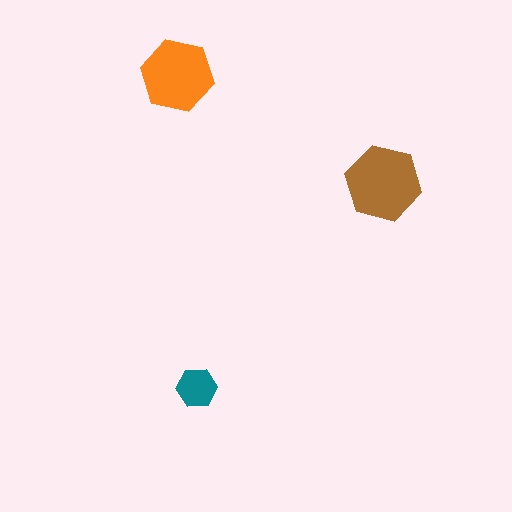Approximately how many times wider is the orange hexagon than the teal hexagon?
About 2 times wider.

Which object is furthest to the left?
The orange hexagon is leftmost.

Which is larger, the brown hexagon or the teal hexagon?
The brown one.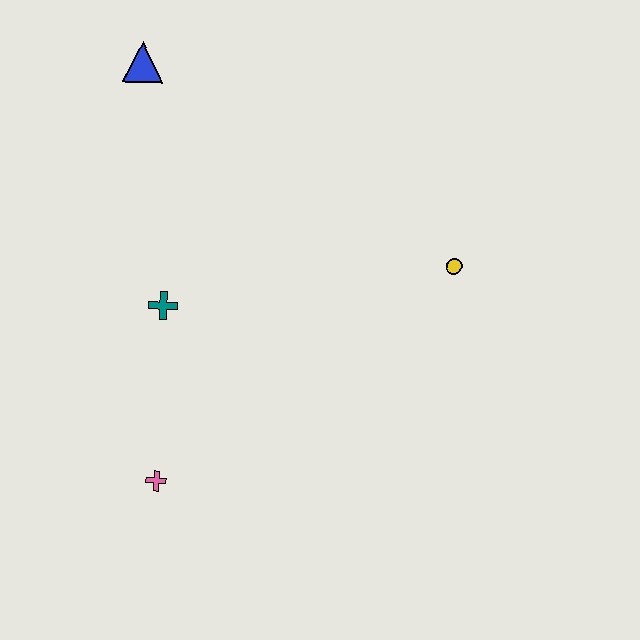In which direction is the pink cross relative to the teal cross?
The pink cross is below the teal cross.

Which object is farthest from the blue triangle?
The pink cross is farthest from the blue triangle.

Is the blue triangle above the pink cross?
Yes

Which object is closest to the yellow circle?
The teal cross is closest to the yellow circle.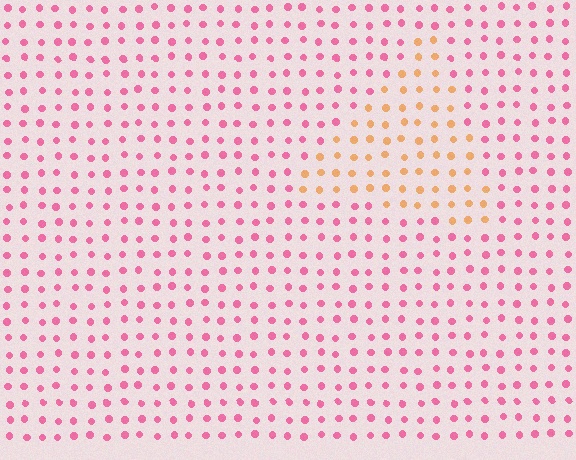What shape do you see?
I see a triangle.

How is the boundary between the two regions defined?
The boundary is defined purely by a slight shift in hue (about 54 degrees). Spacing, size, and orientation are identical on both sides.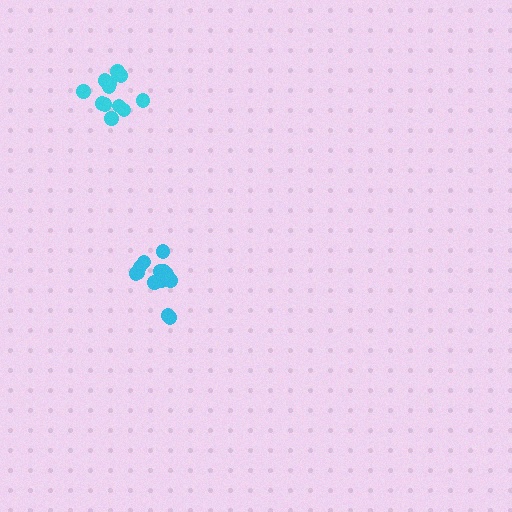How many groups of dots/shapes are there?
There are 2 groups.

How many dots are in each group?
Group 1: 13 dots, Group 2: 12 dots (25 total).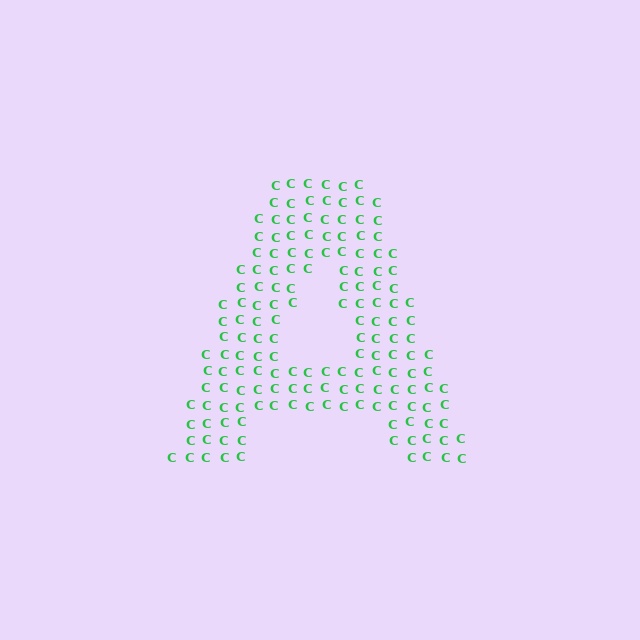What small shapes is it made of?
It is made of small letter C's.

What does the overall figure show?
The overall figure shows the letter A.